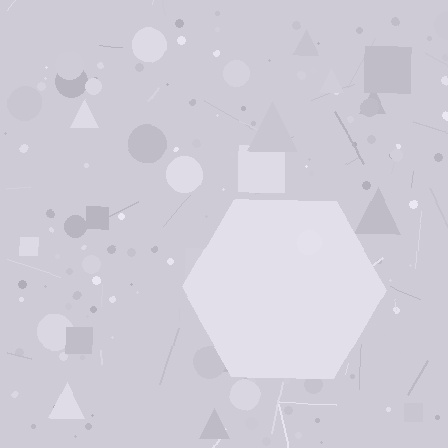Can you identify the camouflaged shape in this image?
The camouflaged shape is a hexagon.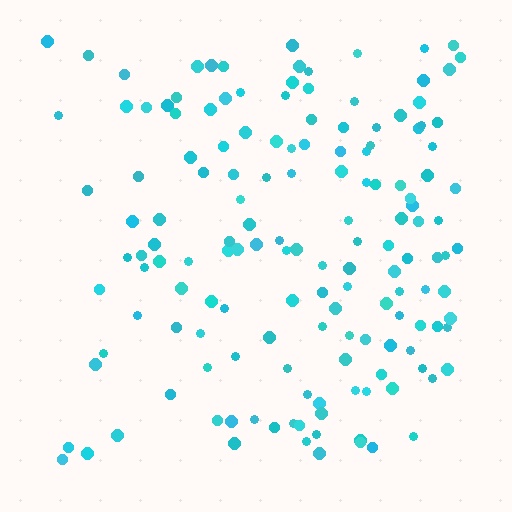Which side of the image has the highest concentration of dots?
The right.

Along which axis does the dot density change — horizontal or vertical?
Horizontal.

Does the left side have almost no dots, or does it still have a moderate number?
Still a moderate number, just noticeably fewer than the right.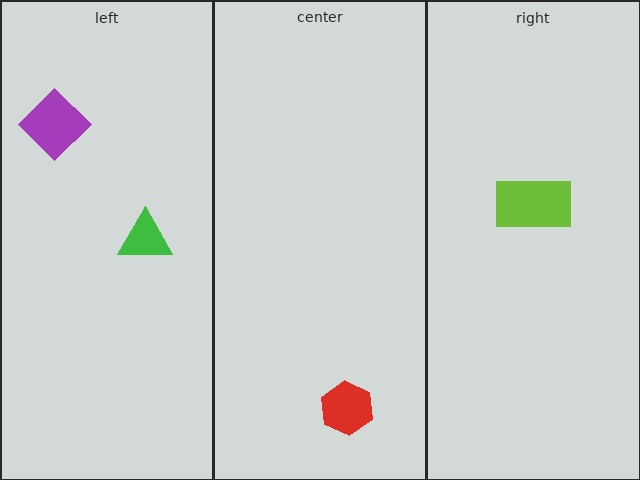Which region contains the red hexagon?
The center region.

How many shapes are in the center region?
1.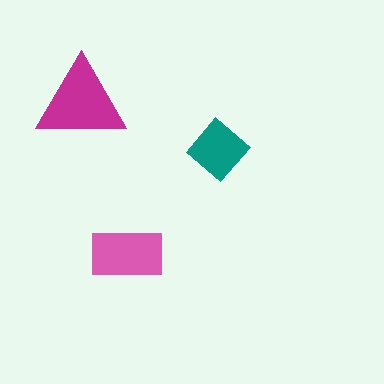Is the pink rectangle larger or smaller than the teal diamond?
Larger.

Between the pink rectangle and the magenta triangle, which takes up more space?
The magenta triangle.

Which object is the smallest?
The teal diamond.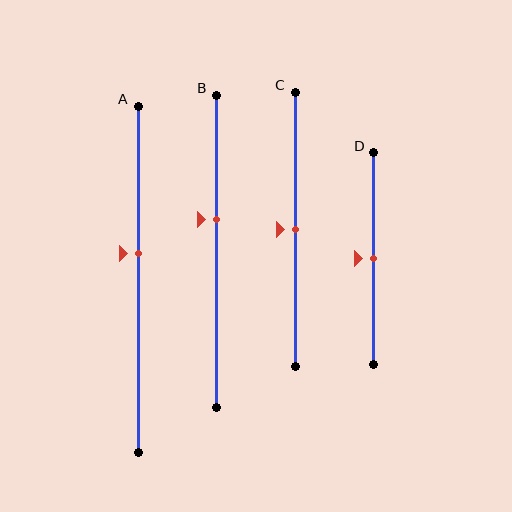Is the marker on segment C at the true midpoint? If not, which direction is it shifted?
Yes, the marker on segment C is at the true midpoint.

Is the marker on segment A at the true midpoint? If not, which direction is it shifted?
No, the marker on segment A is shifted upward by about 7% of the segment length.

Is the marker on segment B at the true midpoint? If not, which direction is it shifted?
No, the marker on segment B is shifted upward by about 10% of the segment length.